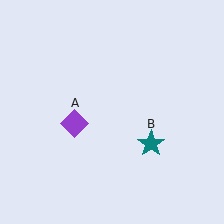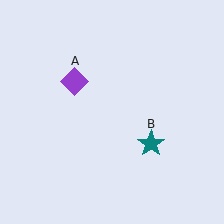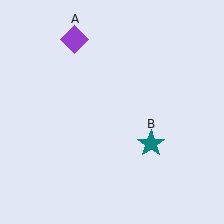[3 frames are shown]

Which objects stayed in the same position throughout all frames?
Teal star (object B) remained stationary.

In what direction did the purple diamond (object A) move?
The purple diamond (object A) moved up.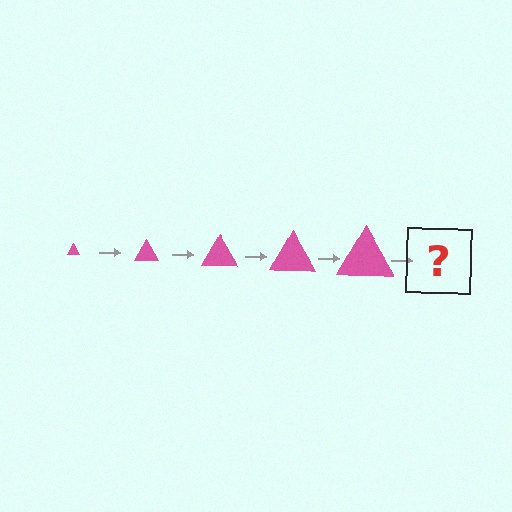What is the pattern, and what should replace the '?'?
The pattern is that the triangle gets progressively larger each step. The '?' should be a pink triangle, larger than the previous one.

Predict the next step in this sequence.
The next step is a pink triangle, larger than the previous one.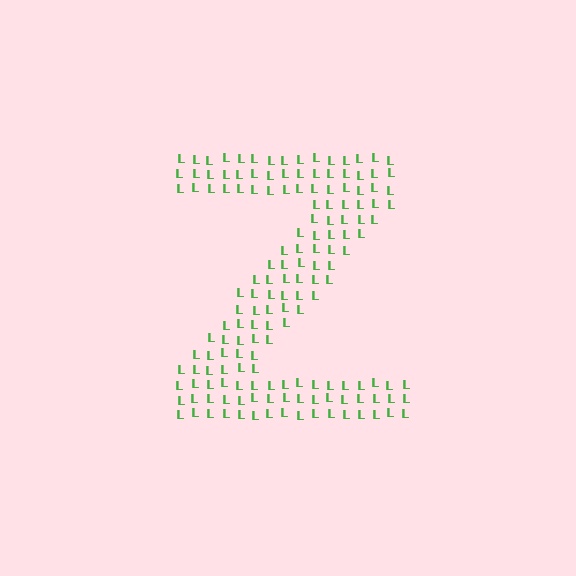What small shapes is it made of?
It is made of small letter L's.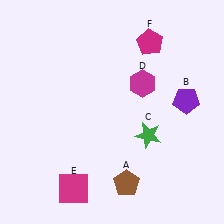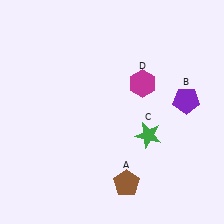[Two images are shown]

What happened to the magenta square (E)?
The magenta square (E) was removed in Image 2. It was in the bottom-left area of Image 1.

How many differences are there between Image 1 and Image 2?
There are 2 differences between the two images.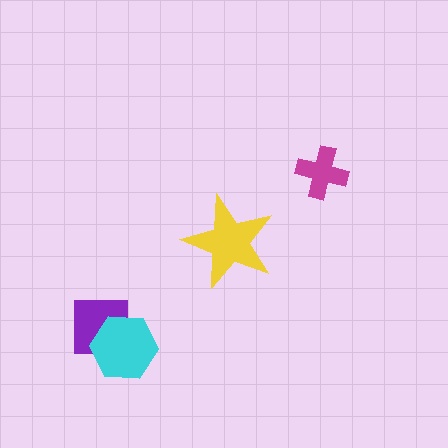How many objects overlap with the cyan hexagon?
1 object overlaps with the cyan hexagon.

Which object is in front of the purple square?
The cyan hexagon is in front of the purple square.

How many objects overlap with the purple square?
1 object overlaps with the purple square.